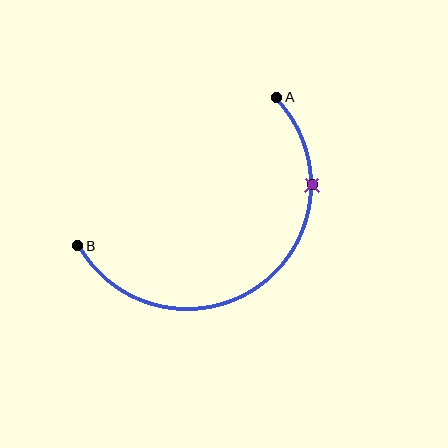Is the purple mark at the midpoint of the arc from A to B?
No. The purple mark lies on the arc but is closer to endpoint A. The arc midpoint would be at the point on the curve equidistant along the arc from both A and B.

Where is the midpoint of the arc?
The arc midpoint is the point on the curve farthest from the straight line joining A and B. It sits below and to the right of that line.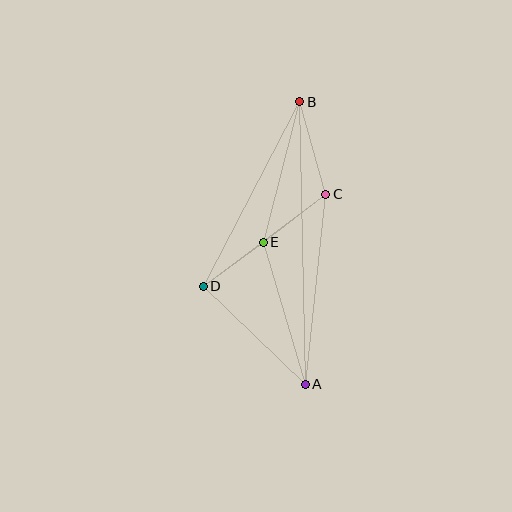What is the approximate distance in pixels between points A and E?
The distance between A and E is approximately 148 pixels.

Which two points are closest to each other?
Points D and E are closest to each other.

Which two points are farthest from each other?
Points A and B are farthest from each other.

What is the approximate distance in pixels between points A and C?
The distance between A and C is approximately 191 pixels.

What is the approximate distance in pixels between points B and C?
The distance between B and C is approximately 96 pixels.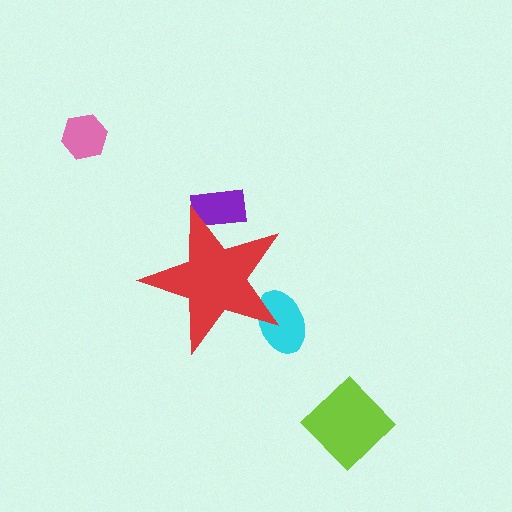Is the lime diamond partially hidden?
No, the lime diamond is fully visible.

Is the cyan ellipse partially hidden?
Yes, the cyan ellipse is partially hidden behind the red star.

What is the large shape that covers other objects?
A red star.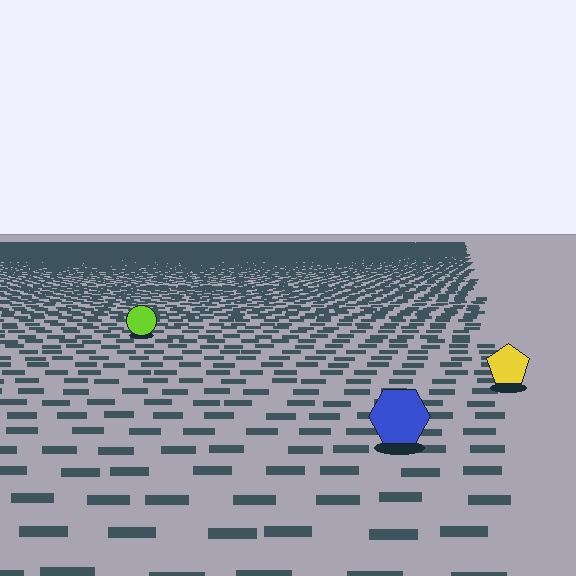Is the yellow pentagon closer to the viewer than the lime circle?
Yes. The yellow pentagon is closer — you can tell from the texture gradient: the ground texture is coarser near it.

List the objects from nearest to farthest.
From nearest to farthest: the blue hexagon, the yellow pentagon, the lime circle.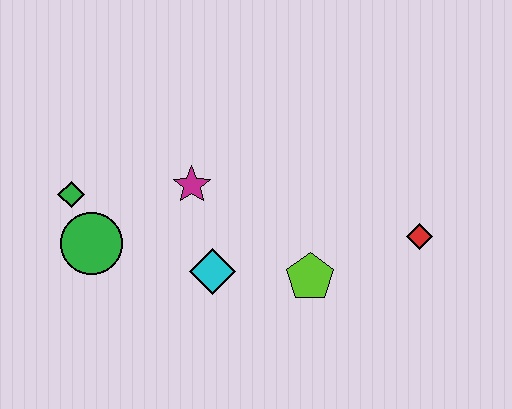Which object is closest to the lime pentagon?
The cyan diamond is closest to the lime pentagon.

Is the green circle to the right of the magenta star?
No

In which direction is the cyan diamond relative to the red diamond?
The cyan diamond is to the left of the red diamond.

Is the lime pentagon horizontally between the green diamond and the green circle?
No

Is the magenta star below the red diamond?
No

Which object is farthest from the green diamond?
The red diamond is farthest from the green diamond.